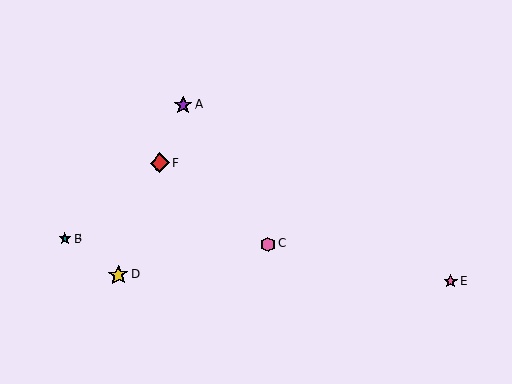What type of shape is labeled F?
Shape F is a red diamond.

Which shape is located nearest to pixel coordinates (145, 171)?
The red diamond (labeled F) at (160, 163) is nearest to that location.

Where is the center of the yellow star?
The center of the yellow star is at (118, 275).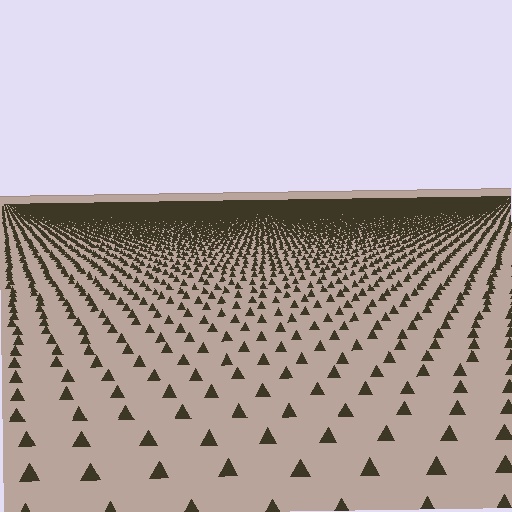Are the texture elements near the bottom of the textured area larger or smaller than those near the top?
Larger. Near the bottom, elements are closer to the viewer and appear at a bigger on-screen size.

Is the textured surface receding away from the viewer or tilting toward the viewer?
The surface is receding away from the viewer. Texture elements get smaller and denser toward the top.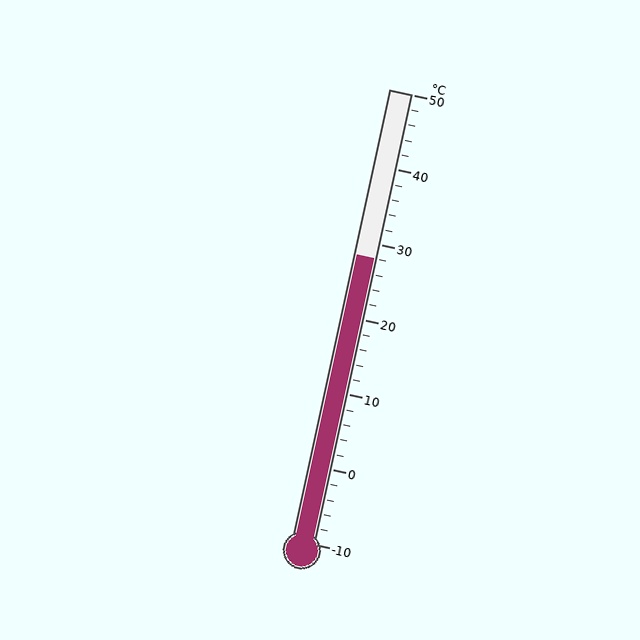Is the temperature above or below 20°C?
The temperature is above 20°C.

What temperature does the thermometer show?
The thermometer shows approximately 28°C.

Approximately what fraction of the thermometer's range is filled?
The thermometer is filled to approximately 65% of its range.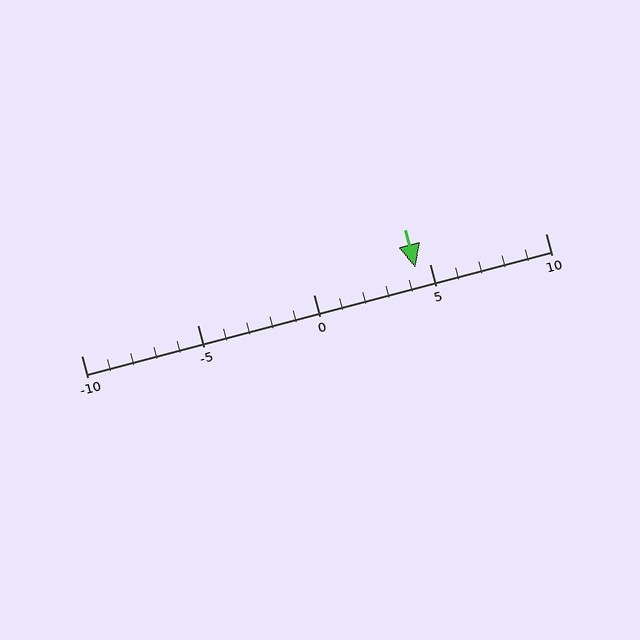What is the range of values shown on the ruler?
The ruler shows values from -10 to 10.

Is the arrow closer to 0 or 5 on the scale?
The arrow is closer to 5.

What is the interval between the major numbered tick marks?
The major tick marks are spaced 5 units apart.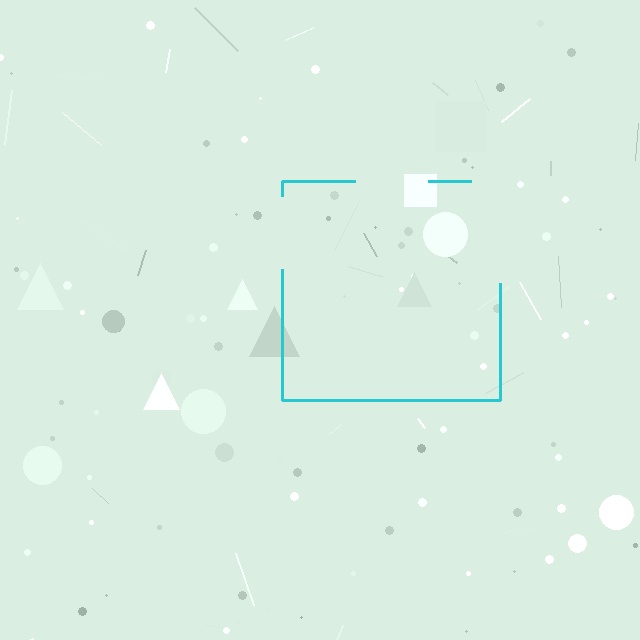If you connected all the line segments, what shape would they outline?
They would outline a square.